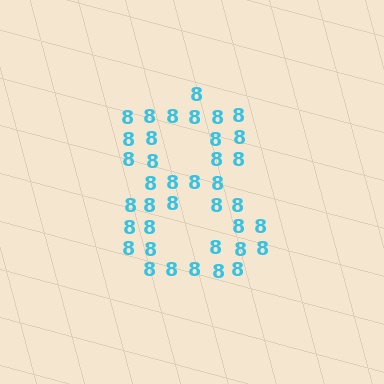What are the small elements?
The small elements are digit 8's.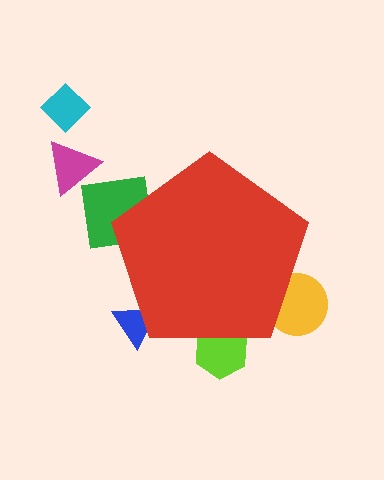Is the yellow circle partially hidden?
Yes, the yellow circle is partially hidden behind the red pentagon.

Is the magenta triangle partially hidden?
No, the magenta triangle is fully visible.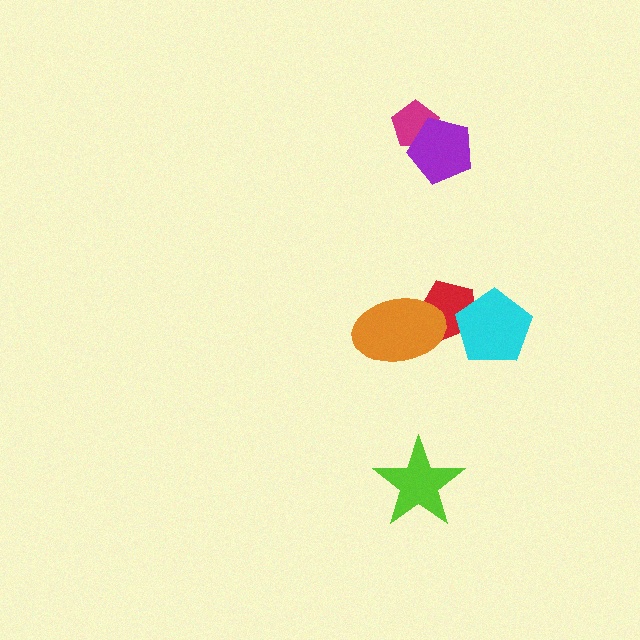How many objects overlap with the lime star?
0 objects overlap with the lime star.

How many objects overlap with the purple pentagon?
1 object overlaps with the purple pentagon.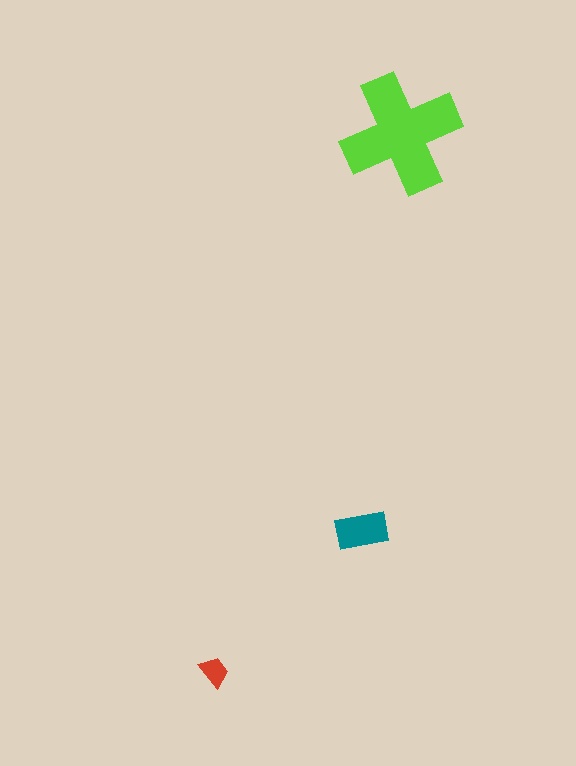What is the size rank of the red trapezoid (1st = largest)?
3rd.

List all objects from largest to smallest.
The lime cross, the teal rectangle, the red trapezoid.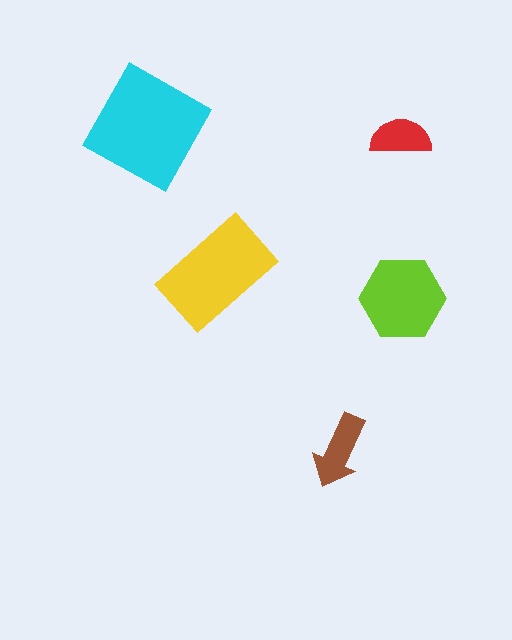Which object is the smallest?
The red semicircle.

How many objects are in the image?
There are 5 objects in the image.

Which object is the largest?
The cyan square.